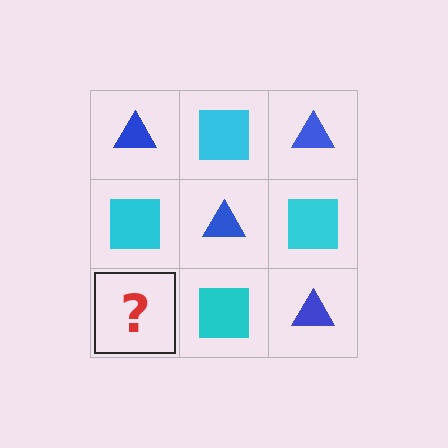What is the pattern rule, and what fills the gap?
The rule is that it alternates blue triangle and cyan square in a checkerboard pattern. The gap should be filled with a blue triangle.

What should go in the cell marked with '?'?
The missing cell should contain a blue triangle.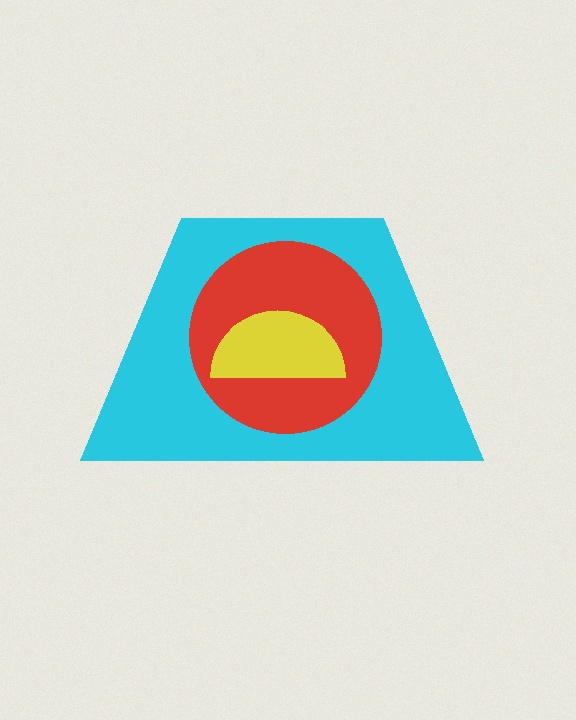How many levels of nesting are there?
3.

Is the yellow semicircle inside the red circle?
Yes.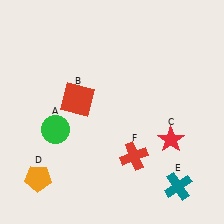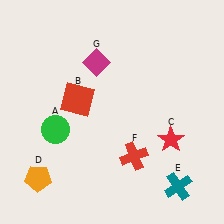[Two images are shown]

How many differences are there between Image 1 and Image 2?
There is 1 difference between the two images.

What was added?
A magenta diamond (G) was added in Image 2.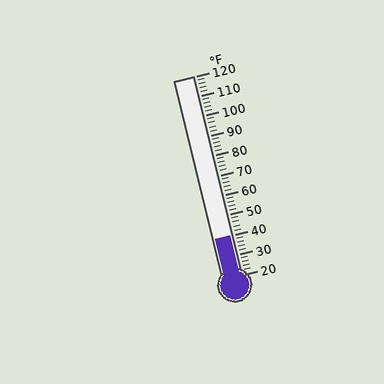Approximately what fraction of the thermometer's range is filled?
The thermometer is filled to approximately 20% of its range.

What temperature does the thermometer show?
The thermometer shows approximately 40°F.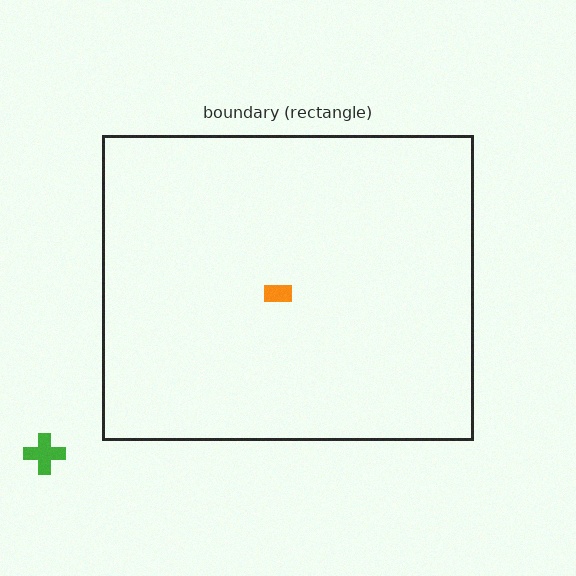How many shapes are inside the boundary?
1 inside, 1 outside.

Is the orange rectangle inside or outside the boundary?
Inside.